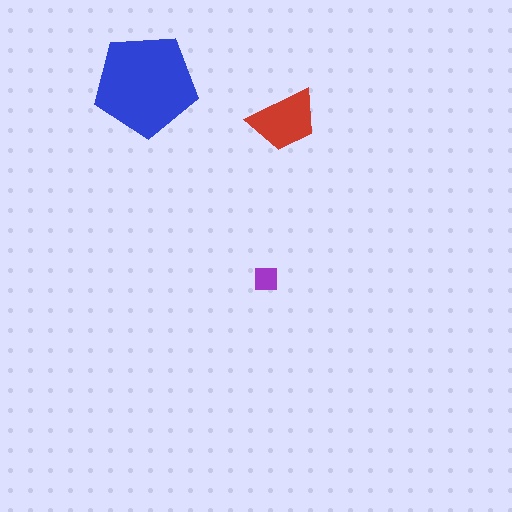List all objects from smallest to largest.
The purple square, the red trapezoid, the blue pentagon.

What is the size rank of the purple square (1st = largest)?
3rd.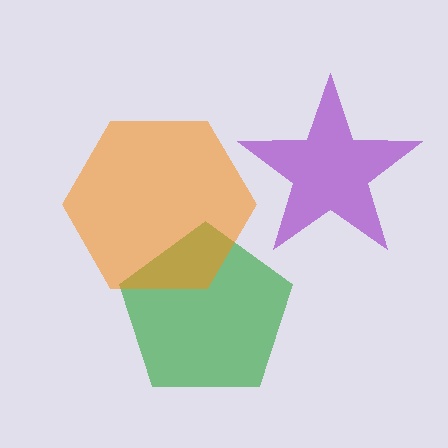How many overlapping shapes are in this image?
There are 3 overlapping shapes in the image.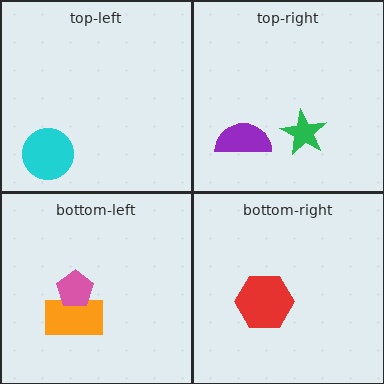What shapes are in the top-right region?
The purple semicircle, the green star.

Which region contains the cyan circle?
The top-left region.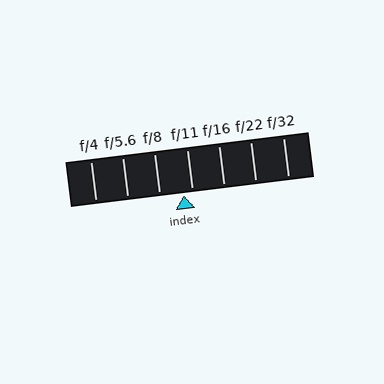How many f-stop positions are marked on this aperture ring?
There are 7 f-stop positions marked.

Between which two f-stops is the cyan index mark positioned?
The index mark is between f/8 and f/11.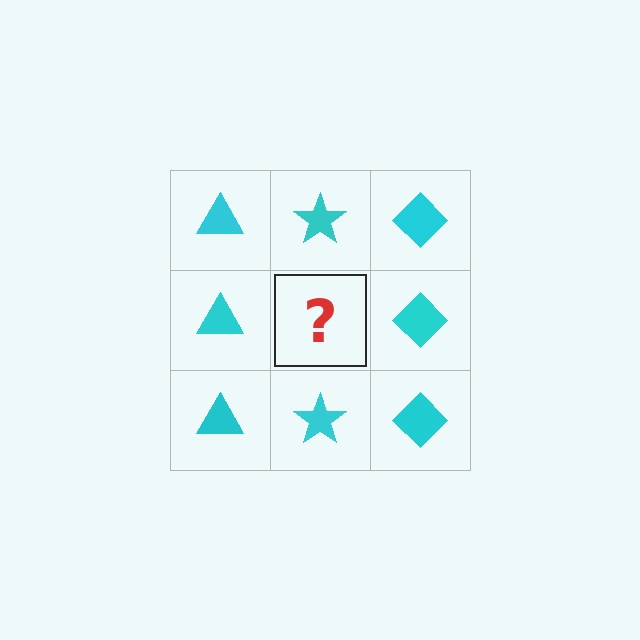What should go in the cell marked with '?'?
The missing cell should contain a cyan star.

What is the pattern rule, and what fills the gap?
The rule is that each column has a consistent shape. The gap should be filled with a cyan star.